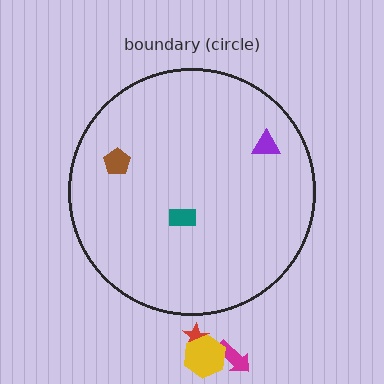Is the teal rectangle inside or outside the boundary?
Inside.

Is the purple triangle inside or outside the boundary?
Inside.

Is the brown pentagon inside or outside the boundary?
Inside.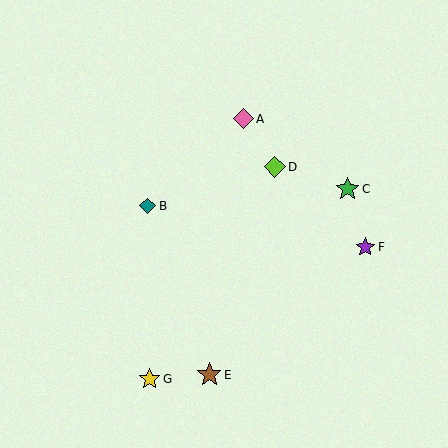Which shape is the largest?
The brown star (labeled E) is the largest.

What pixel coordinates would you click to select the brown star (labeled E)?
Click at (209, 375) to select the brown star E.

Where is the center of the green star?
The center of the green star is at (347, 189).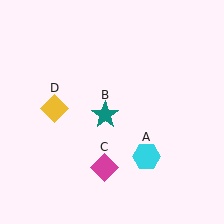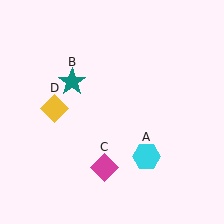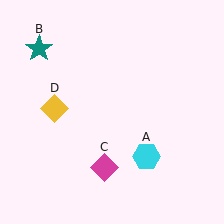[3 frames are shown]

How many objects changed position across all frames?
1 object changed position: teal star (object B).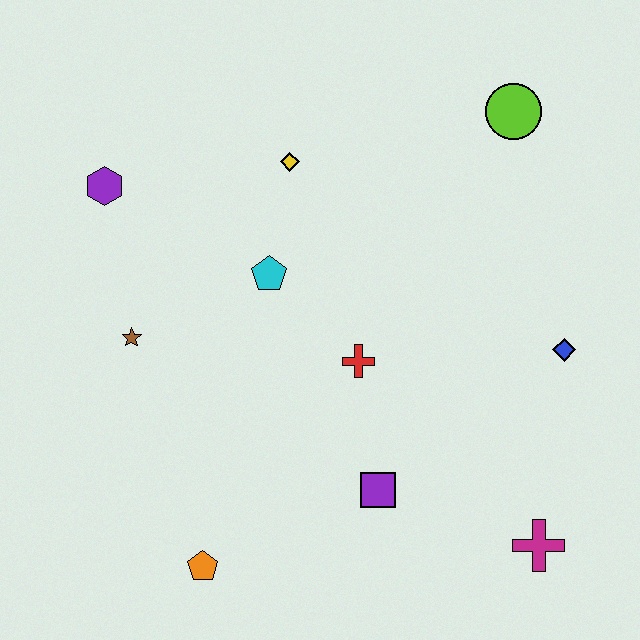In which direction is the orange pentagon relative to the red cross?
The orange pentagon is below the red cross.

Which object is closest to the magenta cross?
The purple square is closest to the magenta cross.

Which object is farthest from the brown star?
The magenta cross is farthest from the brown star.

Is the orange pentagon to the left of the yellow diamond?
Yes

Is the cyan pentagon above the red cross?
Yes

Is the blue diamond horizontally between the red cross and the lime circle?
No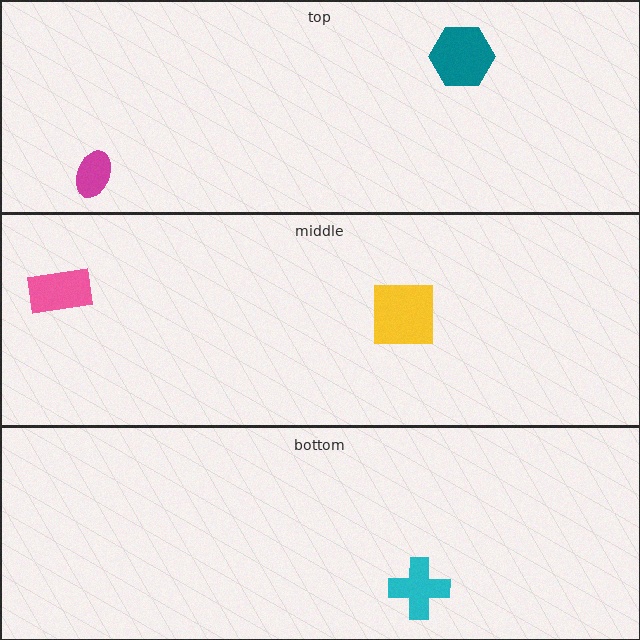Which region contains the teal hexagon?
The top region.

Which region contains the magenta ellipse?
The top region.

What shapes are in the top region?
The magenta ellipse, the teal hexagon.